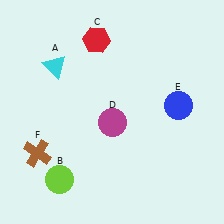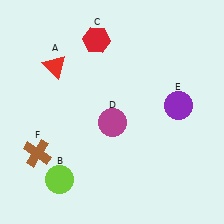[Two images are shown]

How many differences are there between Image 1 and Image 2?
There are 2 differences between the two images.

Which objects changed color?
A changed from cyan to red. E changed from blue to purple.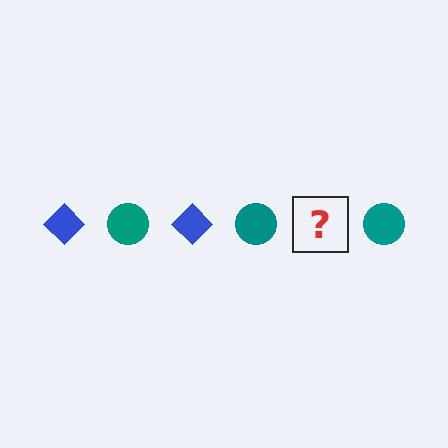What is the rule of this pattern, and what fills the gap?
The rule is that the pattern alternates between blue diamond and teal circle. The gap should be filled with a blue diamond.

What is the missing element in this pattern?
The missing element is a blue diamond.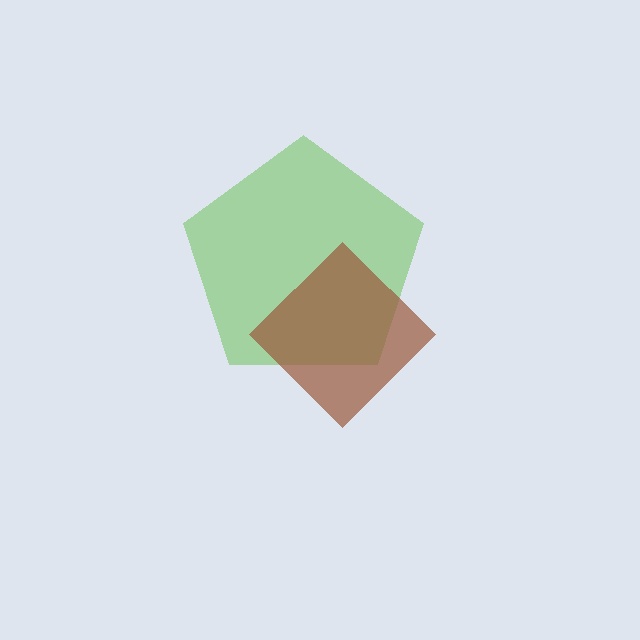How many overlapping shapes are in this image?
There are 2 overlapping shapes in the image.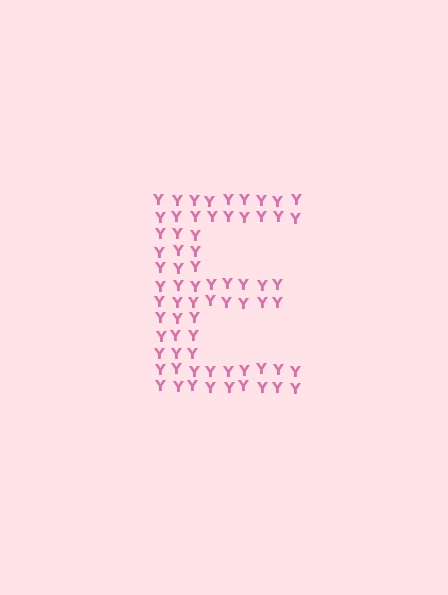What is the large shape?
The large shape is the letter E.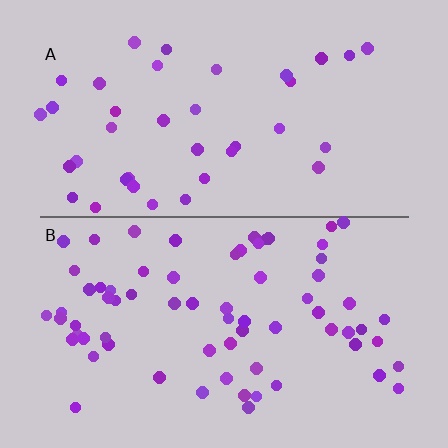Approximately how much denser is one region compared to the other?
Approximately 1.8× — region B over region A.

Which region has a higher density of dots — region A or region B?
B (the bottom).